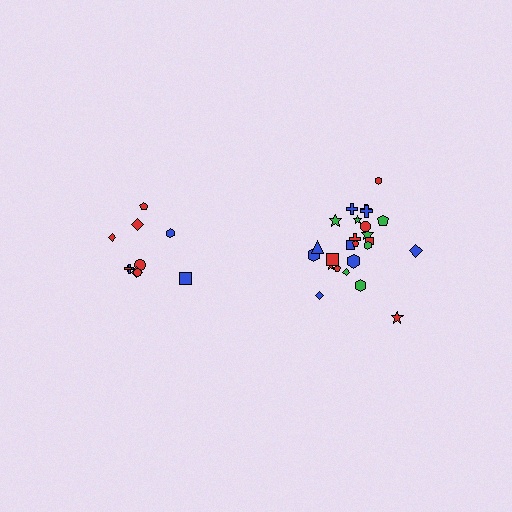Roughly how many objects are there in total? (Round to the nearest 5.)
Roughly 35 objects in total.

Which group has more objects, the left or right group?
The right group.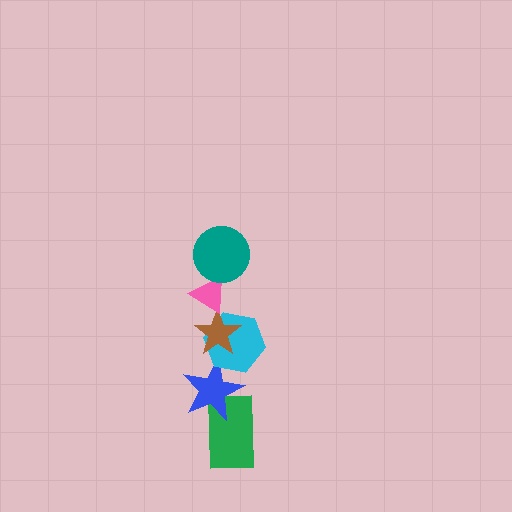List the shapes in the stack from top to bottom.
From top to bottom: the teal circle, the pink triangle, the brown star, the cyan hexagon, the blue star, the green rectangle.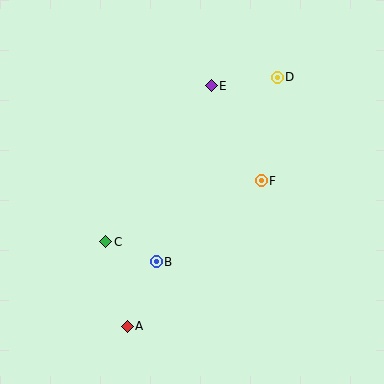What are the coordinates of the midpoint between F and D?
The midpoint between F and D is at (269, 129).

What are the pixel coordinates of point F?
Point F is at (261, 181).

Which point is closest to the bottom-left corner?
Point A is closest to the bottom-left corner.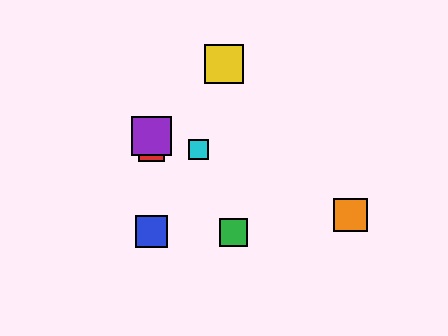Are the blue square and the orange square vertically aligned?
No, the blue square is at x≈151 and the orange square is at x≈351.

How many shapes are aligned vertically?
3 shapes (the red square, the blue square, the purple square) are aligned vertically.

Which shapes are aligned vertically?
The red square, the blue square, the purple square are aligned vertically.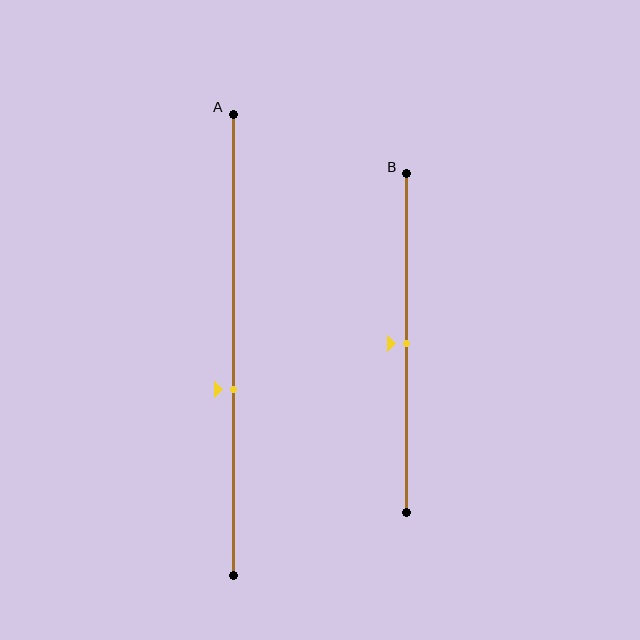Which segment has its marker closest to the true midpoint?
Segment B has its marker closest to the true midpoint.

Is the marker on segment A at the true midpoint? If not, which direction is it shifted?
No, the marker on segment A is shifted downward by about 10% of the segment length.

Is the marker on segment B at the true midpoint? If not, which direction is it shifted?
Yes, the marker on segment B is at the true midpoint.